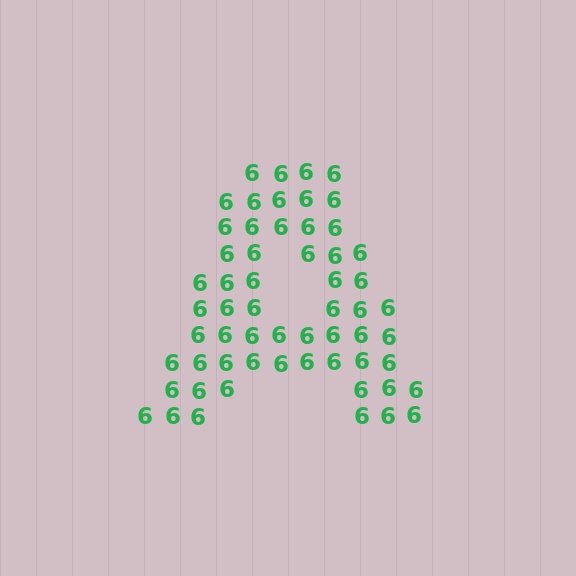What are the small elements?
The small elements are digit 6's.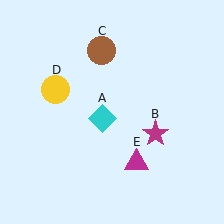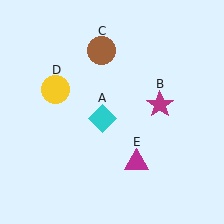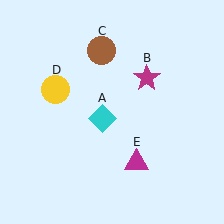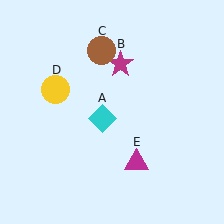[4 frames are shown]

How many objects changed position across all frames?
1 object changed position: magenta star (object B).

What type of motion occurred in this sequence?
The magenta star (object B) rotated counterclockwise around the center of the scene.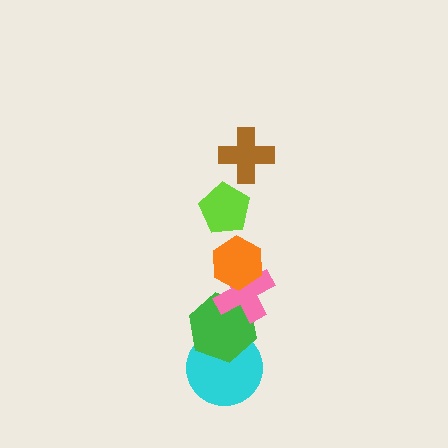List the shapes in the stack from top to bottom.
From top to bottom: the brown cross, the lime pentagon, the orange hexagon, the pink cross, the green hexagon, the cyan circle.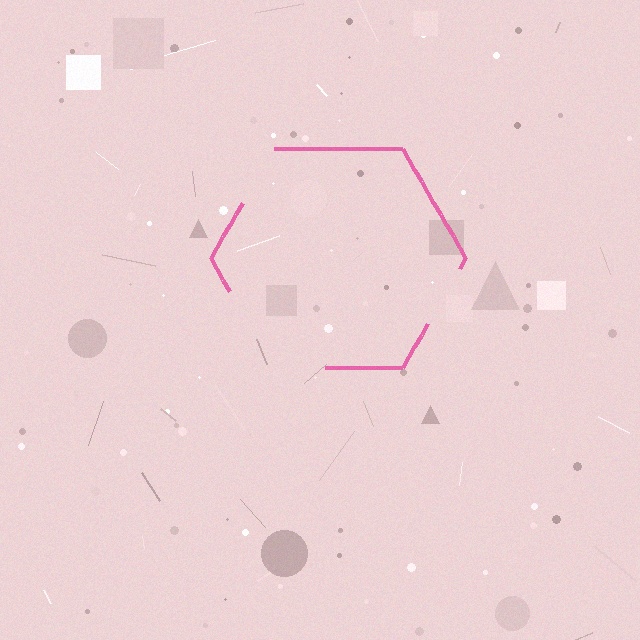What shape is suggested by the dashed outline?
The dashed outline suggests a hexagon.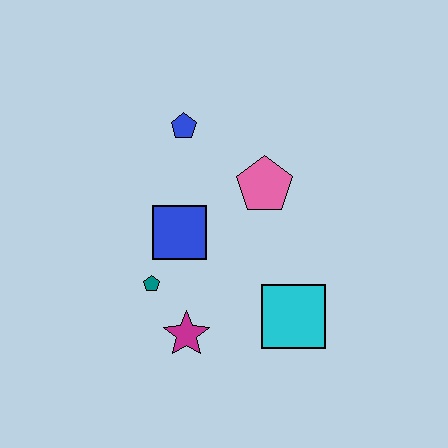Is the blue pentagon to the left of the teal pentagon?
No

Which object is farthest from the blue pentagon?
The cyan square is farthest from the blue pentagon.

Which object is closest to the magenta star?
The teal pentagon is closest to the magenta star.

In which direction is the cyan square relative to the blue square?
The cyan square is to the right of the blue square.